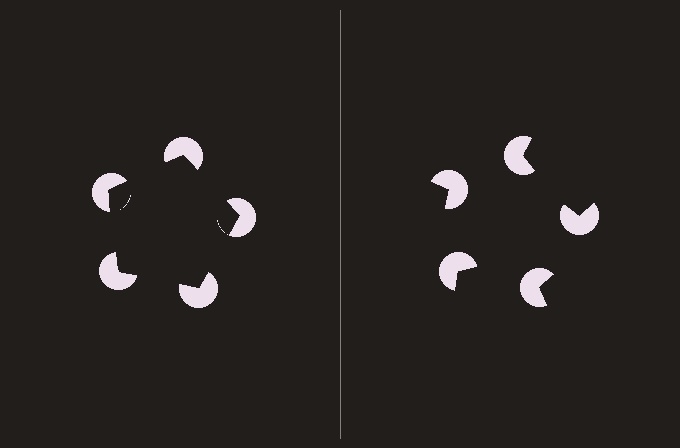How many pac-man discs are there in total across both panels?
10 — 5 on each side.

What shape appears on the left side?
An illusory pentagon.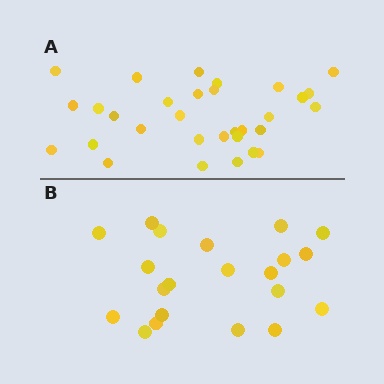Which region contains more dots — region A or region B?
Region A (the top region) has more dots.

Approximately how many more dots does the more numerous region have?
Region A has roughly 10 or so more dots than region B.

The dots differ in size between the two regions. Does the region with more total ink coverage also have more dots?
No. Region B has more total ink coverage because its dots are larger, but region A actually contains more individual dots. Total area can be misleading — the number of items is what matters here.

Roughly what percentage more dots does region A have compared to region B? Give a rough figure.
About 50% more.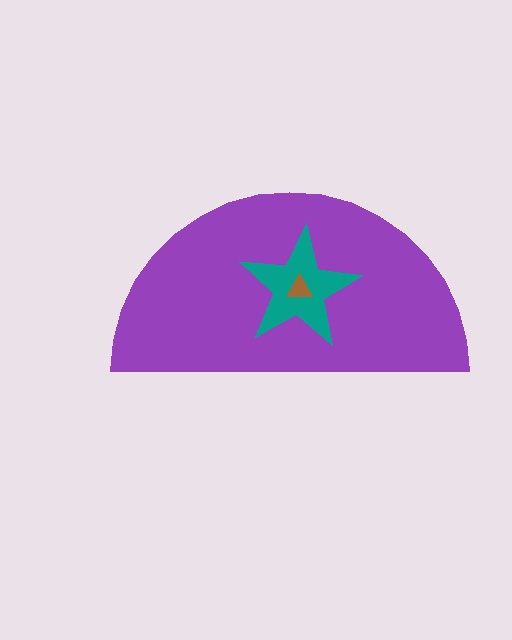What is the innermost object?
The brown triangle.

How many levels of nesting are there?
3.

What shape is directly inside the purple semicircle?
The teal star.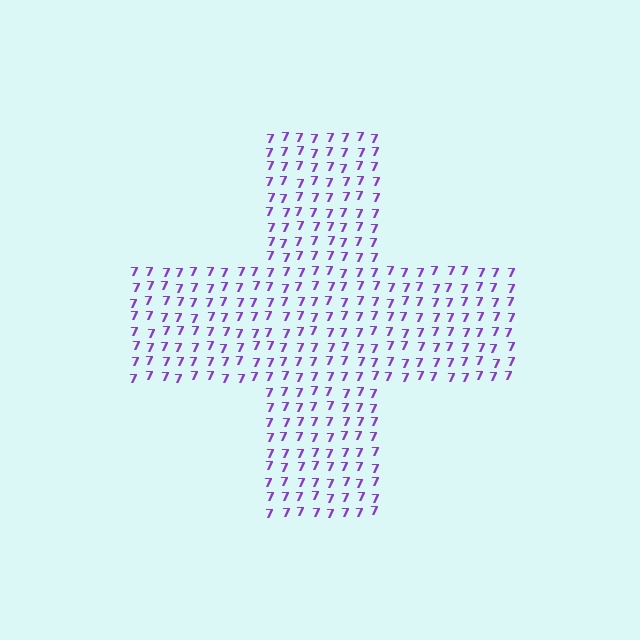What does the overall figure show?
The overall figure shows a cross.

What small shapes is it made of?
It is made of small digit 7's.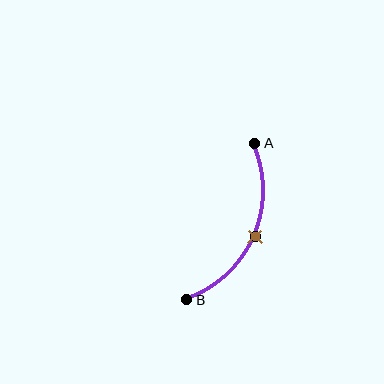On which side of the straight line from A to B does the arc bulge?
The arc bulges to the right of the straight line connecting A and B.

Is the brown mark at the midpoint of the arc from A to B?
Yes. The brown mark lies on the arc at equal arc-length from both A and B — it is the arc midpoint.